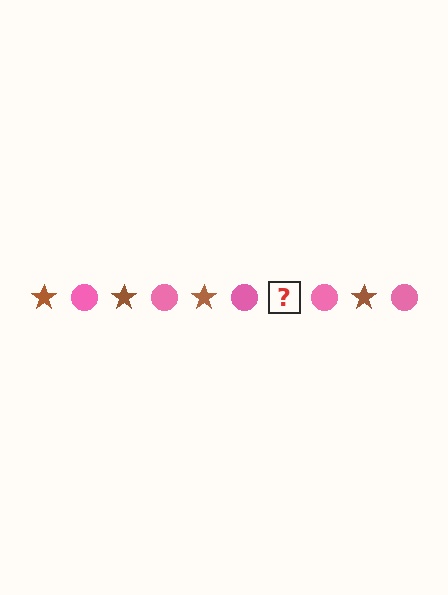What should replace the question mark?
The question mark should be replaced with a brown star.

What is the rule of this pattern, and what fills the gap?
The rule is that the pattern alternates between brown star and pink circle. The gap should be filled with a brown star.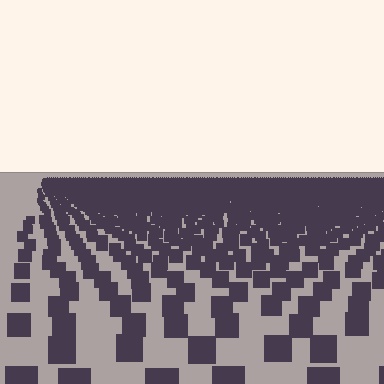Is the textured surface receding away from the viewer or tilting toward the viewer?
The surface is receding away from the viewer. Texture elements get smaller and denser toward the top.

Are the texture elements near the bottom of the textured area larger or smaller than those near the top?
Larger. Near the bottom, elements are closer to the viewer and appear at a bigger on-screen size.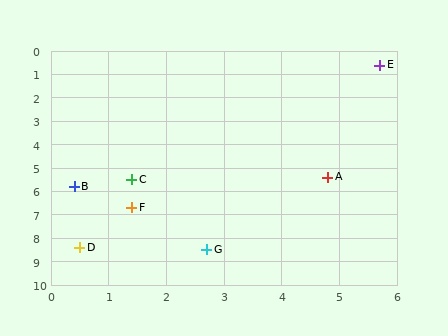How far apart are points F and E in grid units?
Points F and E are about 7.5 grid units apart.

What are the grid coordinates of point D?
Point D is at approximately (0.5, 8.4).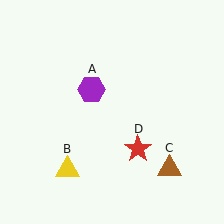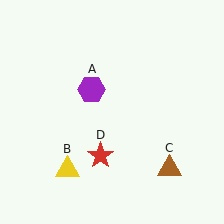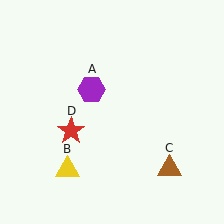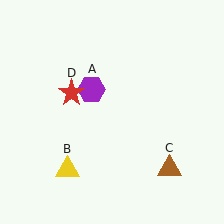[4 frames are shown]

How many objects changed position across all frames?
1 object changed position: red star (object D).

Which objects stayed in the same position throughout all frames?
Purple hexagon (object A) and yellow triangle (object B) and brown triangle (object C) remained stationary.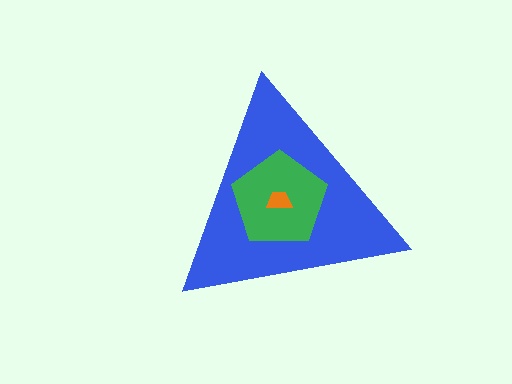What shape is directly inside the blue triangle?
The green pentagon.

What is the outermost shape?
The blue triangle.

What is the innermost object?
The orange trapezoid.